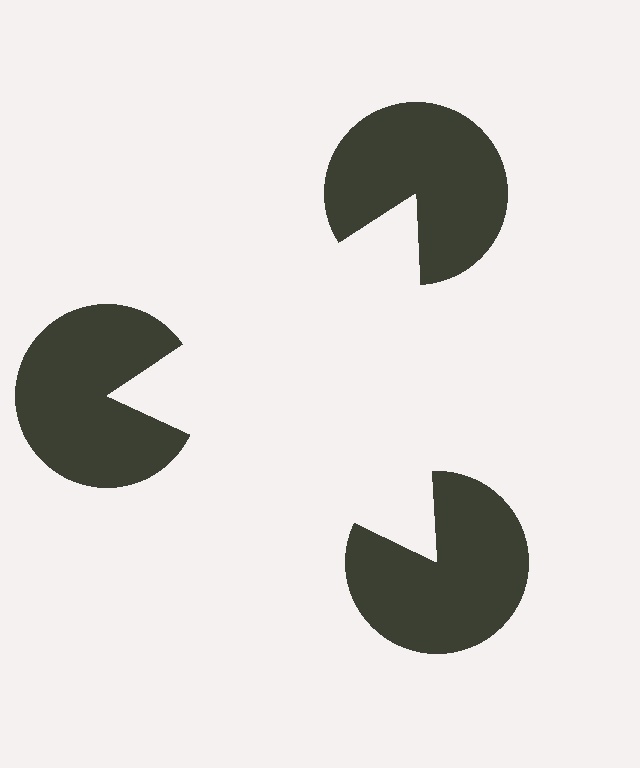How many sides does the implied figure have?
3 sides.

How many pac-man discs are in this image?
There are 3 — one at each vertex of the illusory triangle.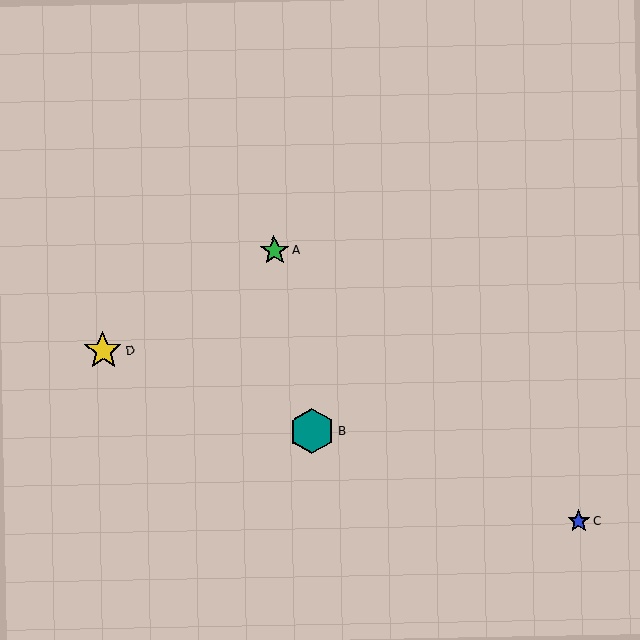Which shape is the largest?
The teal hexagon (labeled B) is the largest.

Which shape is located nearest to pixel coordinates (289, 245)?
The green star (labeled A) at (274, 250) is nearest to that location.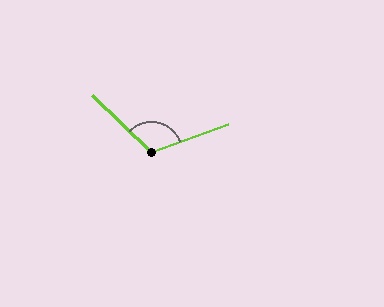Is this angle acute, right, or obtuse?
It is obtuse.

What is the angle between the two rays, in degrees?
Approximately 116 degrees.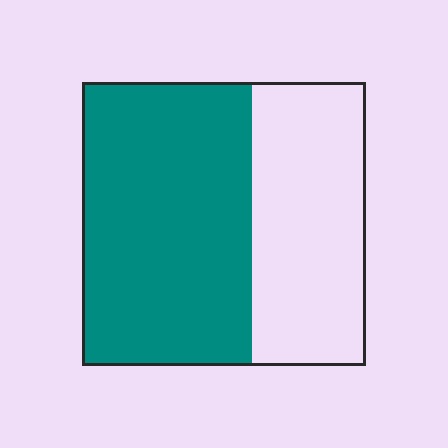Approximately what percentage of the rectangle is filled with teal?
Approximately 60%.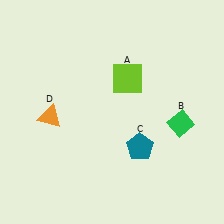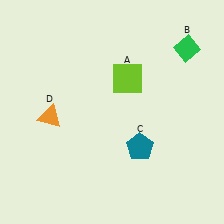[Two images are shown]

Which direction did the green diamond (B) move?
The green diamond (B) moved up.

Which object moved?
The green diamond (B) moved up.